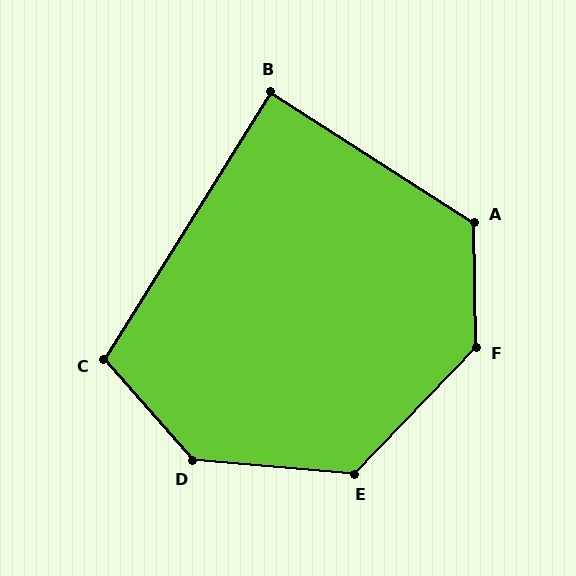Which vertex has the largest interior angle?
D, at approximately 136 degrees.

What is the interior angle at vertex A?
Approximately 124 degrees (obtuse).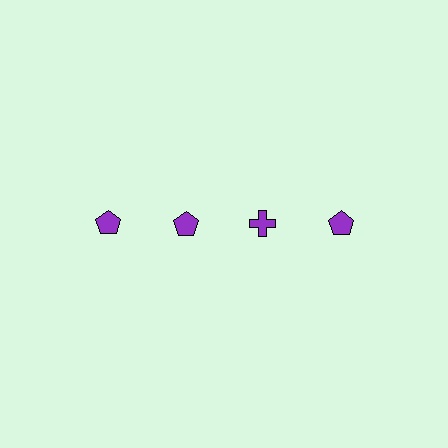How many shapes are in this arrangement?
There are 4 shapes arranged in a grid pattern.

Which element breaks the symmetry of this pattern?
The purple cross in the top row, center column breaks the symmetry. All other shapes are purple pentagons.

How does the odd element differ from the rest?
It has a different shape: cross instead of pentagon.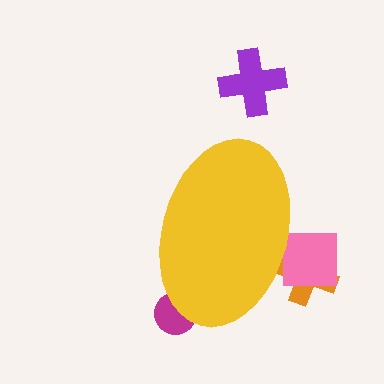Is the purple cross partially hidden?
No, the purple cross is fully visible.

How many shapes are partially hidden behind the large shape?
3 shapes are partially hidden.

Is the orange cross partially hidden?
Yes, the orange cross is partially hidden behind the yellow ellipse.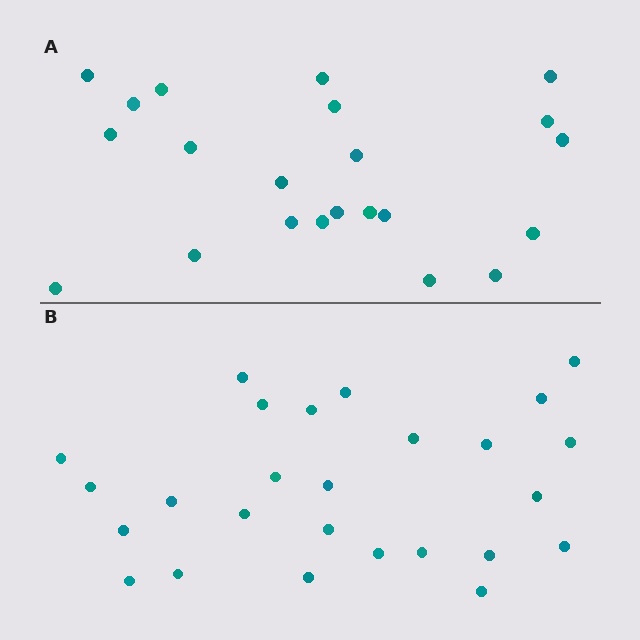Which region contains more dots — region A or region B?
Region B (the bottom region) has more dots.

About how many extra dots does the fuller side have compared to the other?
Region B has about 4 more dots than region A.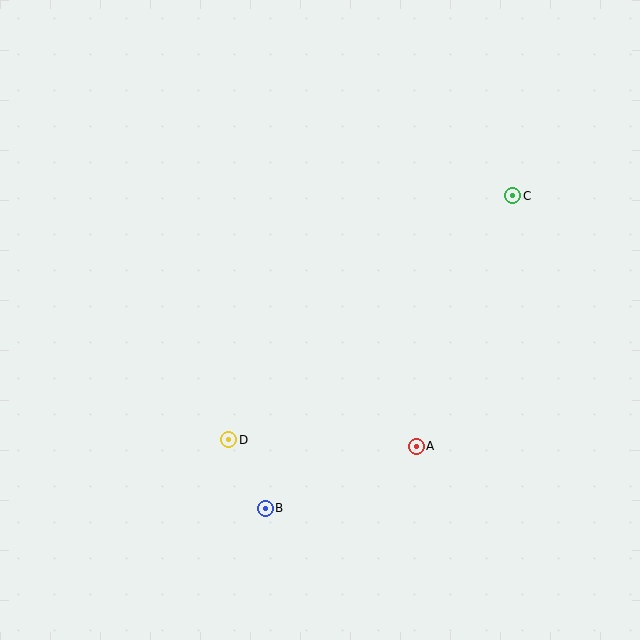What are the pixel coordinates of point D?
Point D is at (229, 440).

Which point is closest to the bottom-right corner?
Point A is closest to the bottom-right corner.